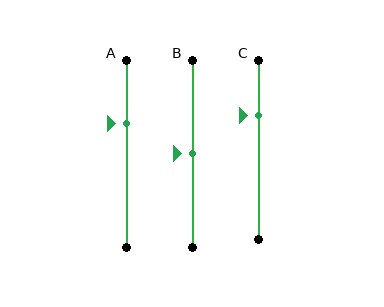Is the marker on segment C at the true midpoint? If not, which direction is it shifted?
No, the marker on segment C is shifted upward by about 19% of the segment length.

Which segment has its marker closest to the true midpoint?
Segment B has its marker closest to the true midpoint.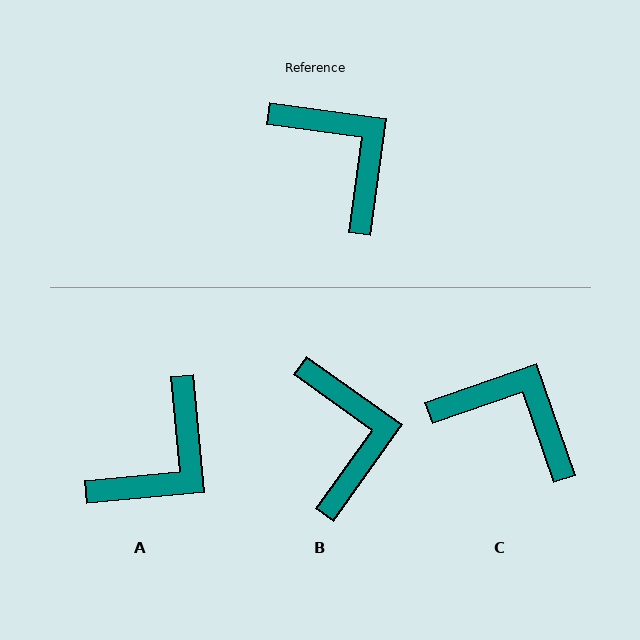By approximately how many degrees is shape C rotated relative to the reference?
Approximately 27 degrees counter-clockwise.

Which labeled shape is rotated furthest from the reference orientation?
A, about 77 degrees away.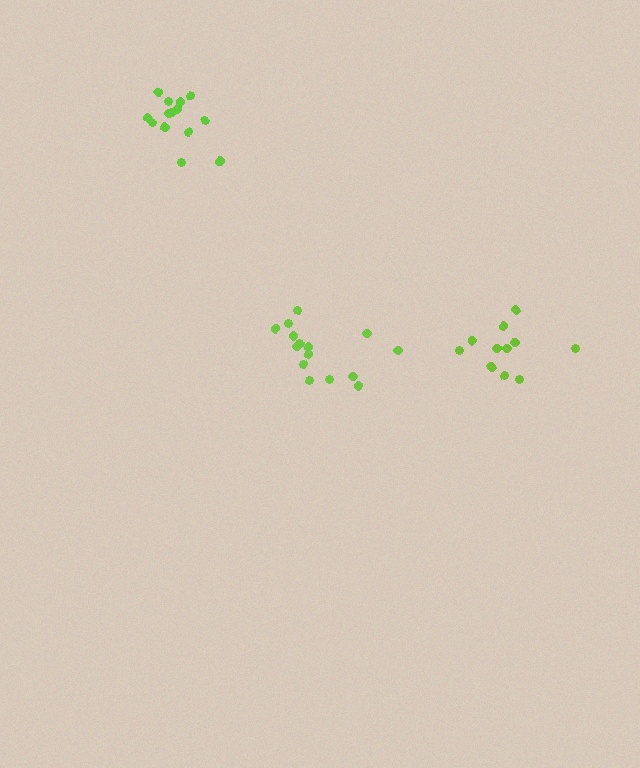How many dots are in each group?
Group 1: 15 dots, Group 2: 11 dots, Group 3: 15 dots (41 total).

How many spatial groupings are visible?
There are 3 spatial groupings.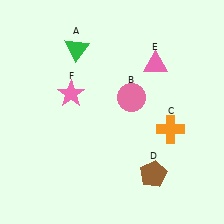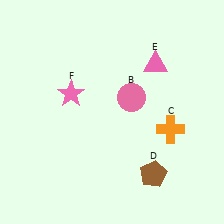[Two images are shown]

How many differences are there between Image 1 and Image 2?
There is 1 difference between the two images.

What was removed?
The green triangle (A) was removed in Image 2.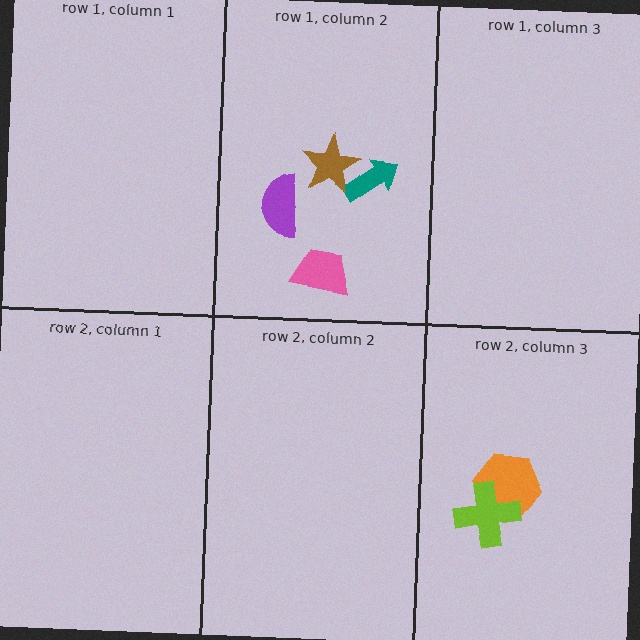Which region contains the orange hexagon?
The row 2, column 3 region.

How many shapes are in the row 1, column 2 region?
4.